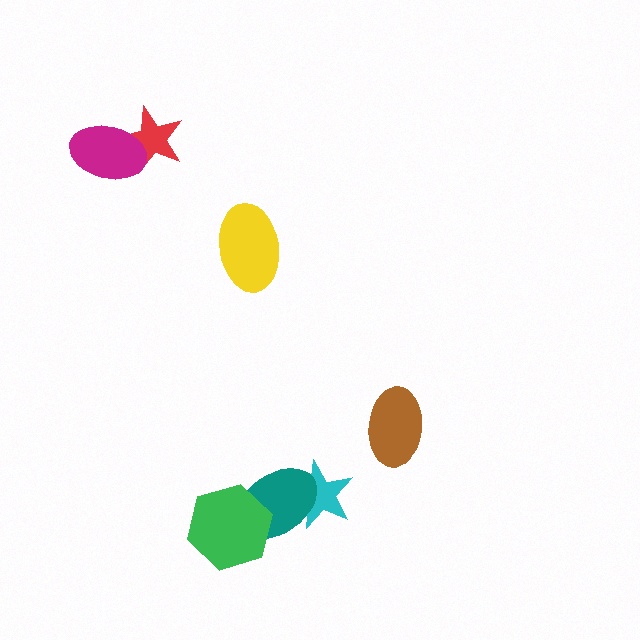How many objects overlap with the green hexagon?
1 object overlaps with the green hexagon.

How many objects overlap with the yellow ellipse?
0 objects overlap with the yellow ellipse.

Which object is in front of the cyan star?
The teal ellipse is in front of the cyan star.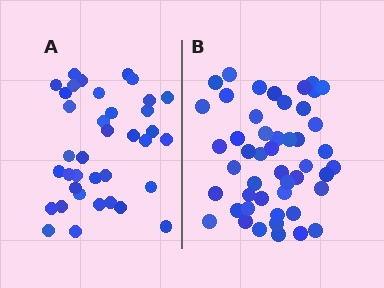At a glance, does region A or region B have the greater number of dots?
Region B (the right region) has more dots.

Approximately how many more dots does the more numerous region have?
Region B has roughly 12 or so more dots than region A.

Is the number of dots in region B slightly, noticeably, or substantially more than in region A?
Region B has noticeably more, but not dramatically so. The ratio is roughly 1.3 to 1.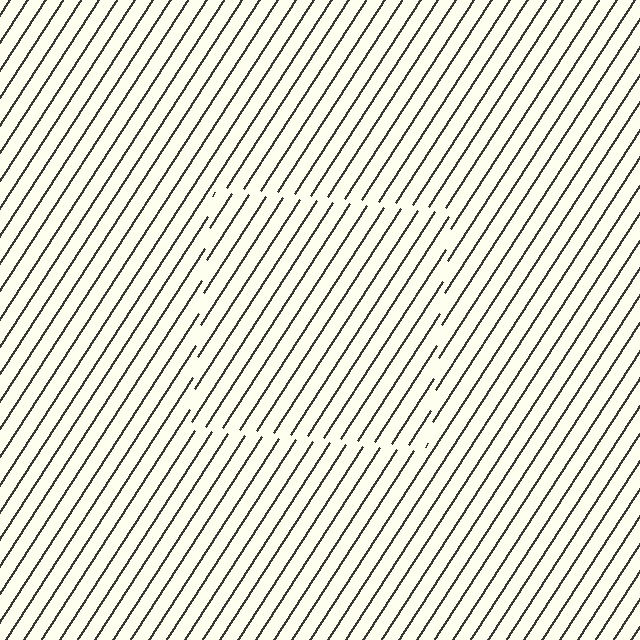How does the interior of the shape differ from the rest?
The interior of the shape contains the same grating, shifted by half a period — the contour is defined by the phase discontinuity where line-ends from the inner and outer gratings abut.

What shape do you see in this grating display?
An illusory square. The interior of the shape contains the same grating, shifted by half a period — the contour is defined by the phase discontinuity where line-ends from the inner and outer gratings abut.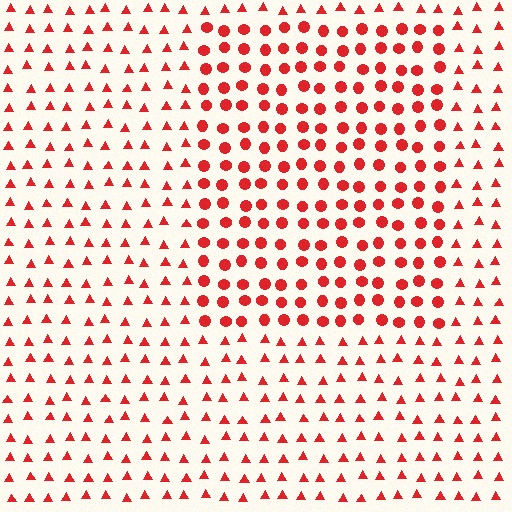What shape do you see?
I see a rectangle.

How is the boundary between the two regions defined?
The boundary is defined by a change in element shape: circles inside vs. triangles outside. All elements share the same color and spacing.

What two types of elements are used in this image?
The image uses circles inside the rectangle region and triangles outside it.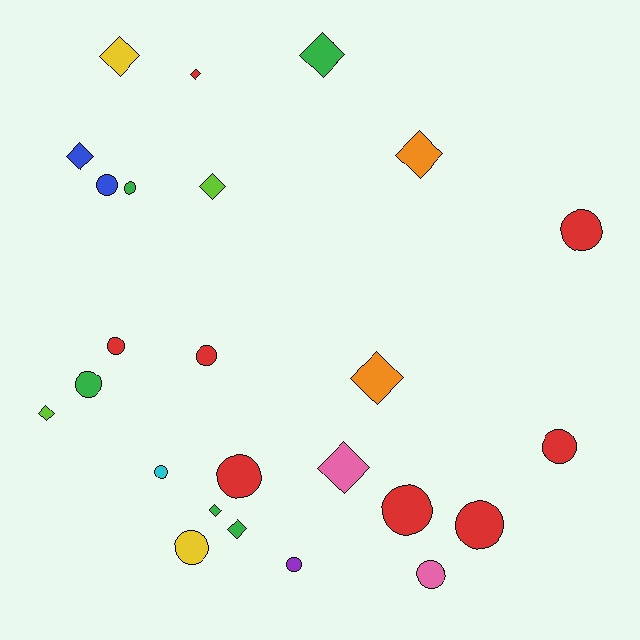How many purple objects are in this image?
There is 1 purple object.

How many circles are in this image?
There are 14 circles.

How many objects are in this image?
There are 25 objects.